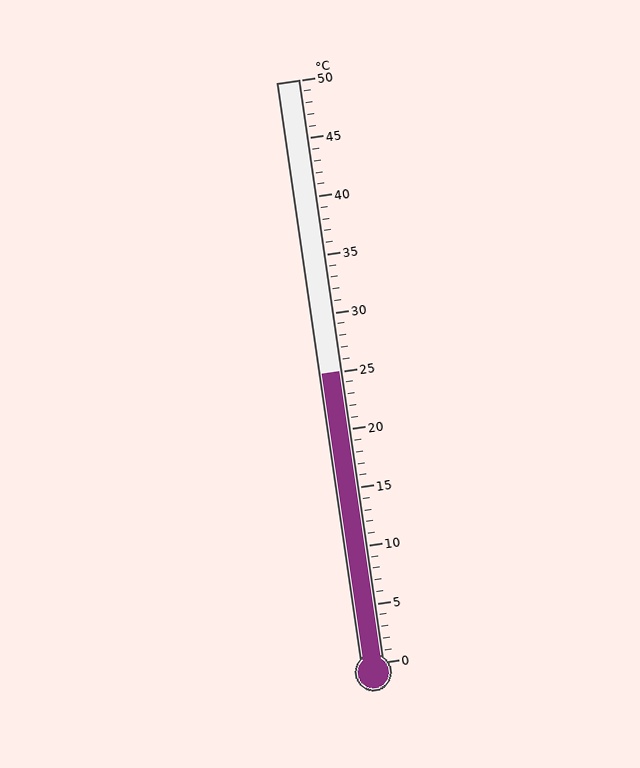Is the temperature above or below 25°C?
The temperature is at 25°C.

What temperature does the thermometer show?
The thermometer shows approximately 25°C.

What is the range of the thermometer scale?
The thermometer scale ranges from 0°C to 50°C.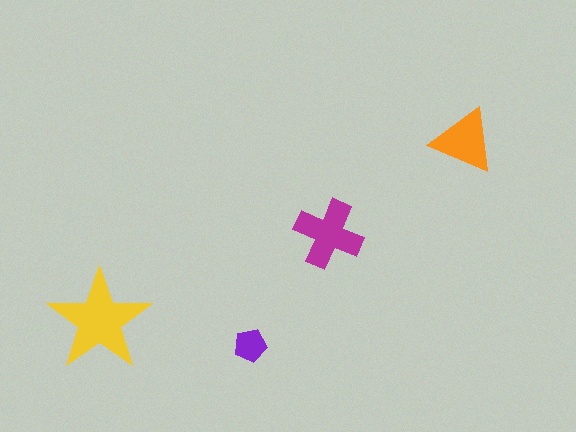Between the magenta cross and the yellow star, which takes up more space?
The yellow star.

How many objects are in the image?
There are 4 objects in the image.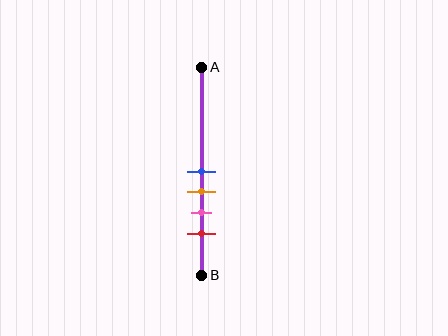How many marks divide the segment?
There are 4 marks dividing the segment.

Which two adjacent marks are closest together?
The blue and orange marks are the closest adjacent pair.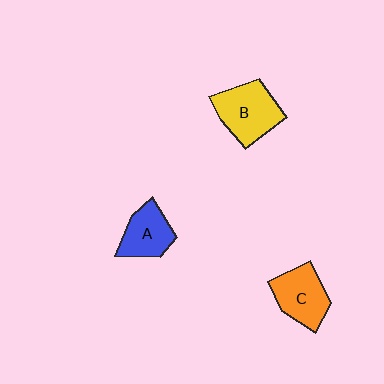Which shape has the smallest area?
Shape A (blue).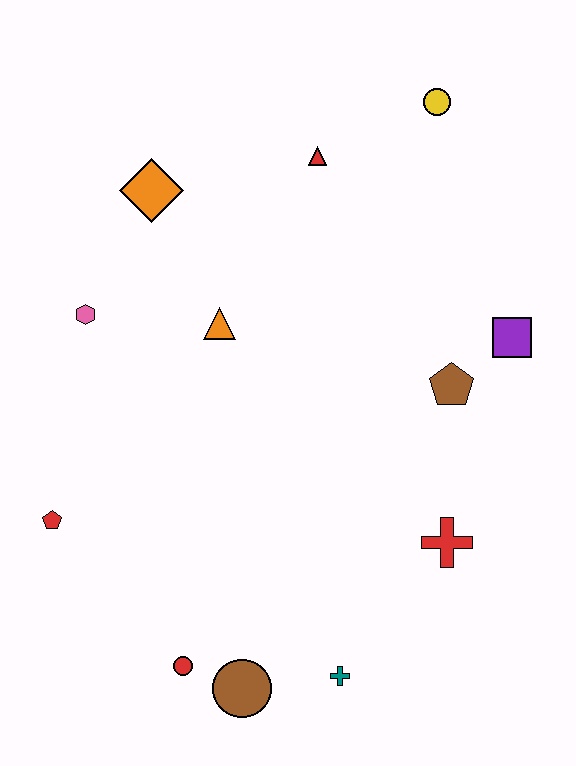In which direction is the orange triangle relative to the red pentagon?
The orange triangle is above the red pentagon.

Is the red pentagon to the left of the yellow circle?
Yes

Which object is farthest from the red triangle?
The brown circle is farthest from the red triangle.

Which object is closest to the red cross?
The brown pentagon is closest to the red cross.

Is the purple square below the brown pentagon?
No